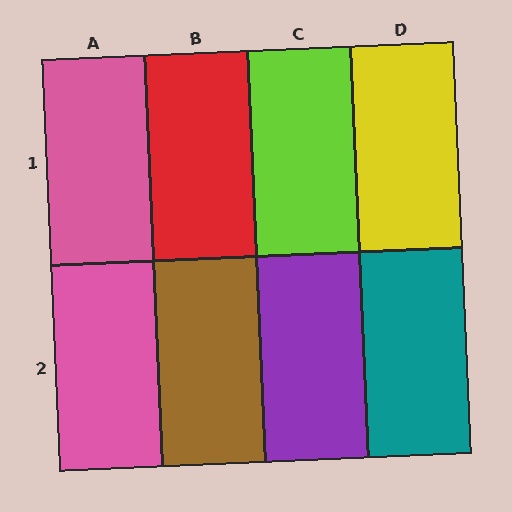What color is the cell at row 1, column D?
Yellow.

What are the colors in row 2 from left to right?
Pink, brown, purple, teal.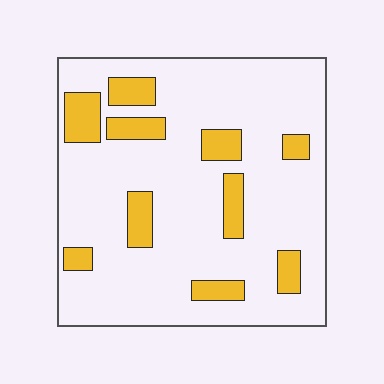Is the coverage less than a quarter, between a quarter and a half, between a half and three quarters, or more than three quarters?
Less than a quarter.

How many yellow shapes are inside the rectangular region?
10.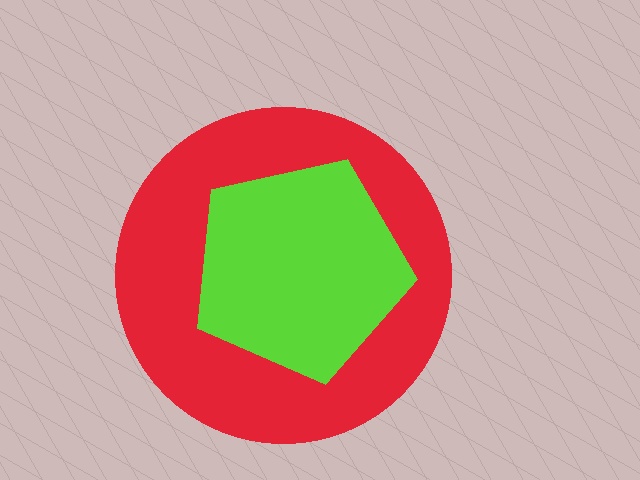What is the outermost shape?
The red circle.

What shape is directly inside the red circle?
The lime pentagon.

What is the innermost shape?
The lime pentagon.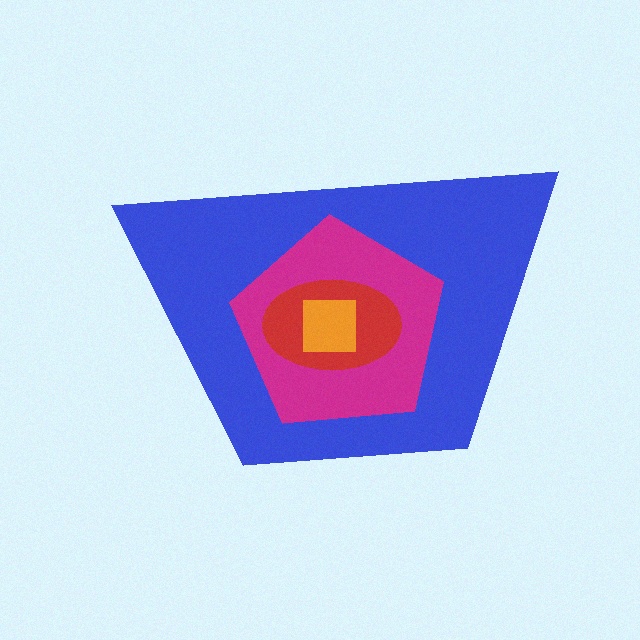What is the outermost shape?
The blue trapezoid.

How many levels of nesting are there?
4.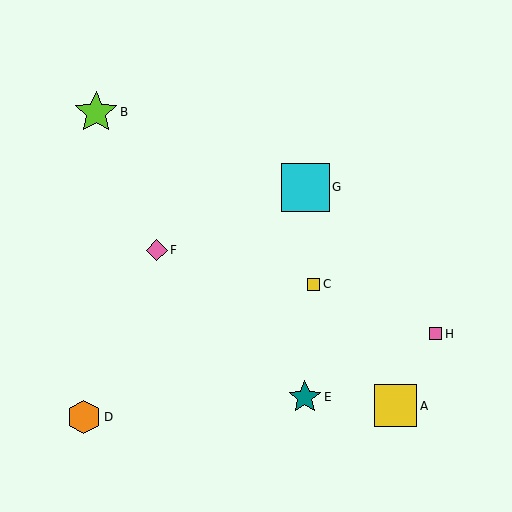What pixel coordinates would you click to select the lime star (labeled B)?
Click at (96, 113) to select the lime star B.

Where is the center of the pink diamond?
The center of the pink diamond is at (157, 250).